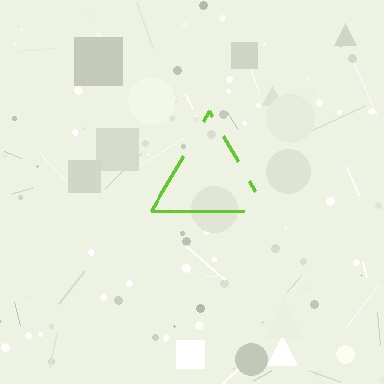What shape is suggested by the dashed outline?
The dashed outline suggests a triangle.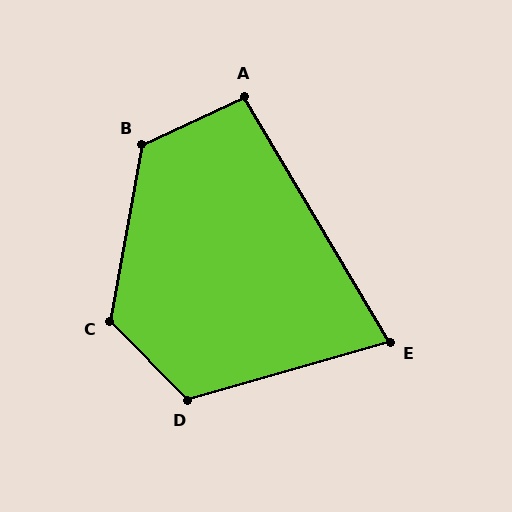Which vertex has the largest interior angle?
C, at approximately 125 degrees.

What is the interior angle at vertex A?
Approximately 96 degrees (obtuse).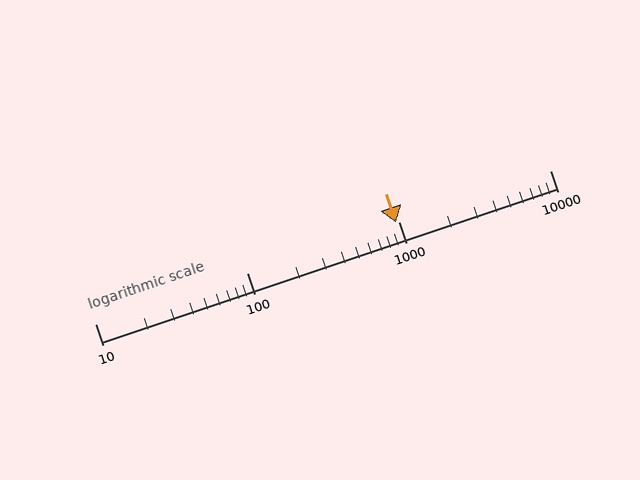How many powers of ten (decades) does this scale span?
The scale spans 3 decades, from 10 to 10000.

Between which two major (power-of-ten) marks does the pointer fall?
The pointer is between 100 and 1000.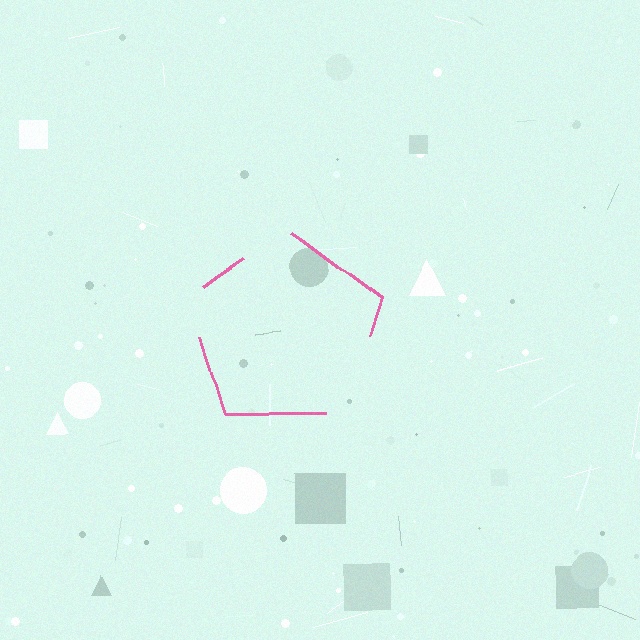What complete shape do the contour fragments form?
The contour fragments form a pentagon.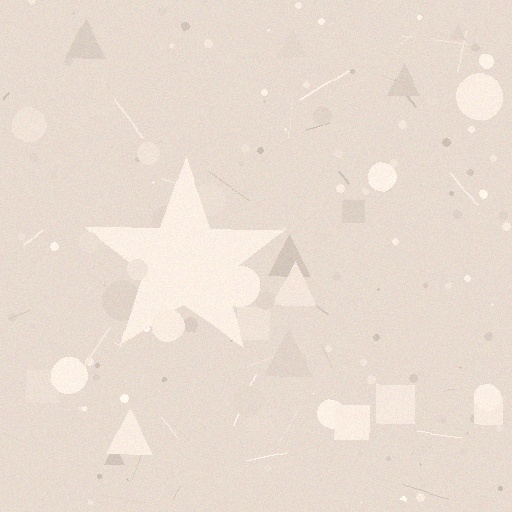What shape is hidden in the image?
A star is hidden in the image.